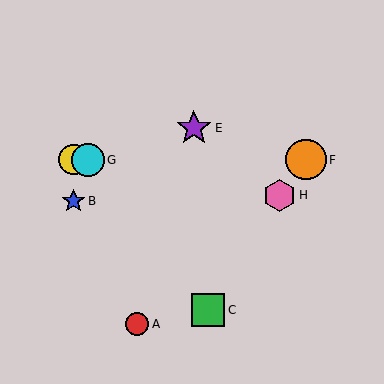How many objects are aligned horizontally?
3 objects (D, F, G) are aligned horizontally.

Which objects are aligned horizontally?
Objects D, F, G are aligned horizontally.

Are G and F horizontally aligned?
Yes, both are at y≈160.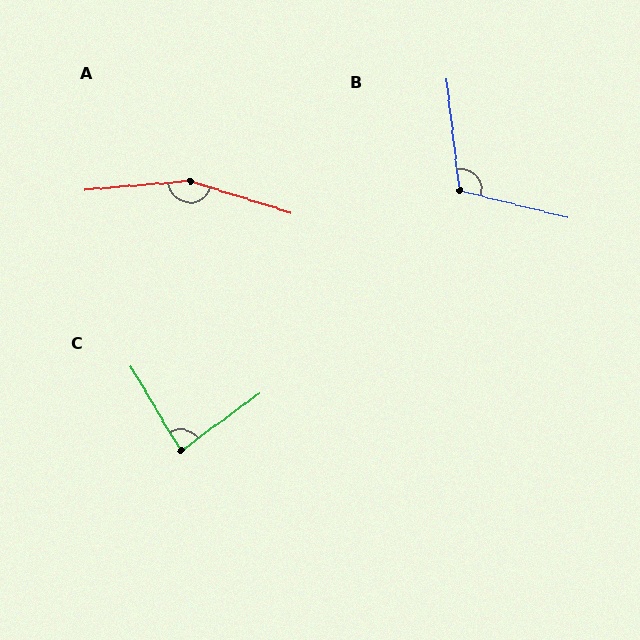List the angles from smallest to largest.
C (84°), B (111°), A (157°).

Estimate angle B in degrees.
Approximately 111 degrees.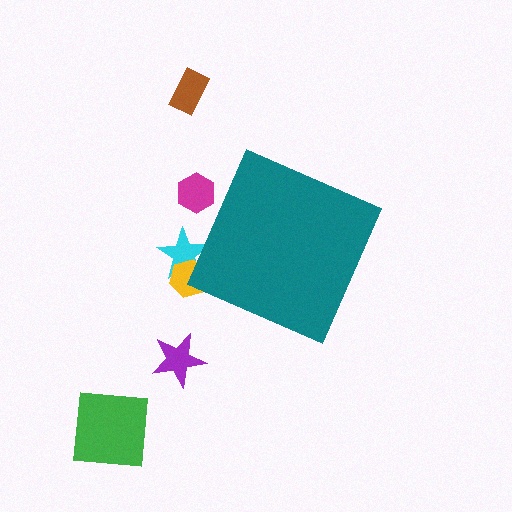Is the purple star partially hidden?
No, the purple star is fully visible.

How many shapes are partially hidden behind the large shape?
3 shapes are partially hidden.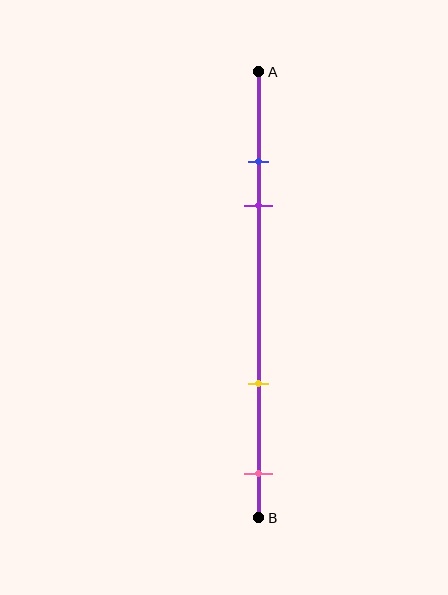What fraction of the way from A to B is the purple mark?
The purple mark is approximately 30% (0.3) of the way from A to B.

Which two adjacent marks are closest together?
The blue and purple marks are the closest adjacent pair.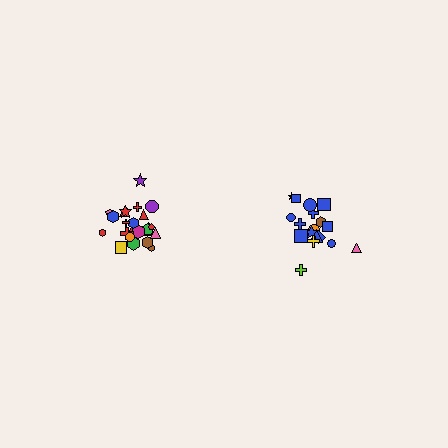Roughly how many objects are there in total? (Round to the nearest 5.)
Roughly 45 objects in total.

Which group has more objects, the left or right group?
The left group.